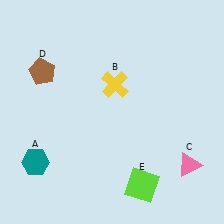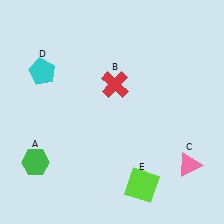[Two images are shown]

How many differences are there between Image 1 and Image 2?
There are 3 differences between the two images.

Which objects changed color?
A changed from teal to green. B changed from yellow to red. D changed from brown to cyan.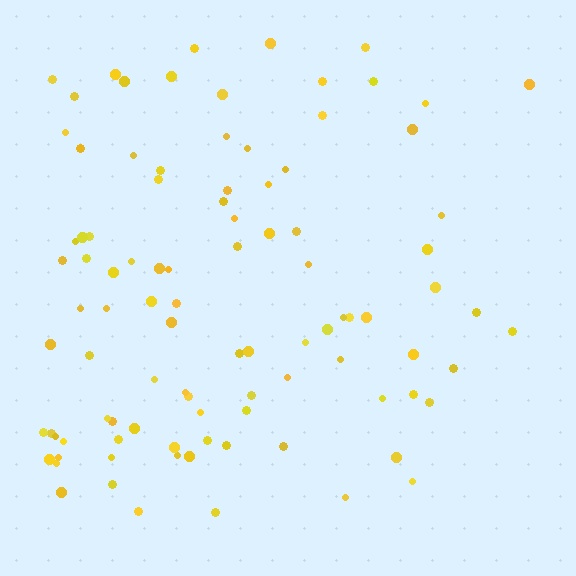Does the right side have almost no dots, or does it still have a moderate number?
Still a moderate number, just noticeably fewer than the left.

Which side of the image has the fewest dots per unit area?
The right.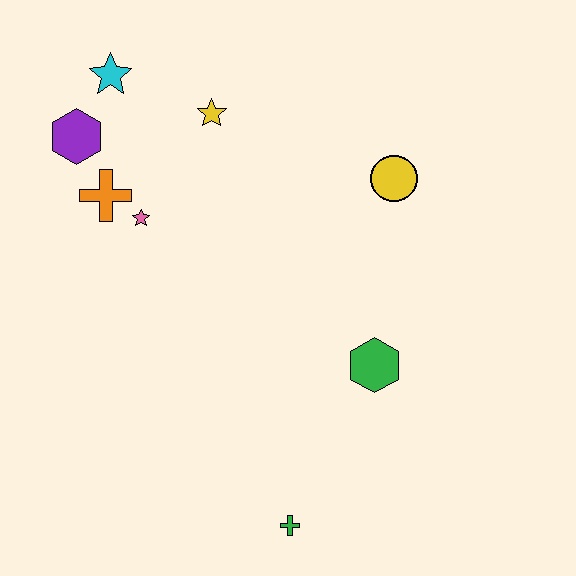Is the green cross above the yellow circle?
No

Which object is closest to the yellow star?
The cyan star is closest to the yellow star.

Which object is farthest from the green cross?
The cyan star is farthest from the green cross.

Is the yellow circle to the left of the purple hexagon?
No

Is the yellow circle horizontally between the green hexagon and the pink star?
No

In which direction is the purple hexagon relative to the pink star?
The purple hexagon is above the pink star.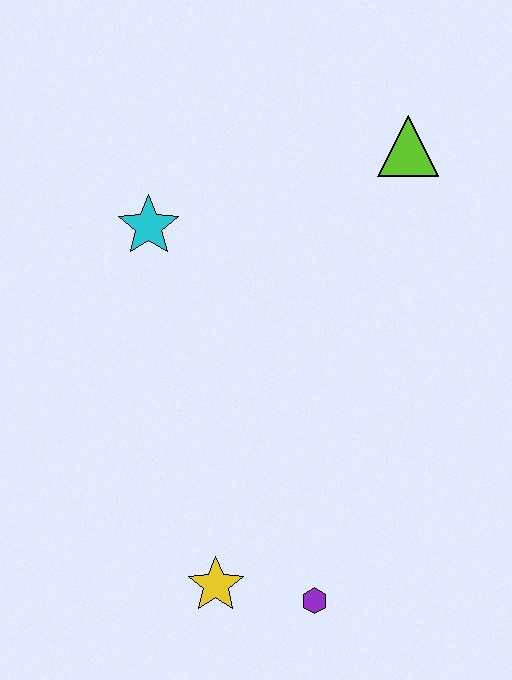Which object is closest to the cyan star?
The lime triangle is closest to the cyan star.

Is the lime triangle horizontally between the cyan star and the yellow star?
No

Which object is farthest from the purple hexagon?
The lime triangle is farthest from the purple hexagon.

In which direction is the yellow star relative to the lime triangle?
The yellow star is below the lime triangle.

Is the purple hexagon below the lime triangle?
Yes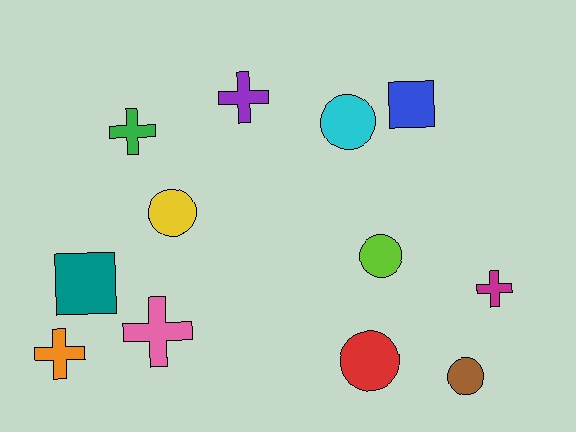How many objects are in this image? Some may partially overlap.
There are 12 objects.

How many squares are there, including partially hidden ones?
There are 2 squares.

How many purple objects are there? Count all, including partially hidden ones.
There is 1 purple object.